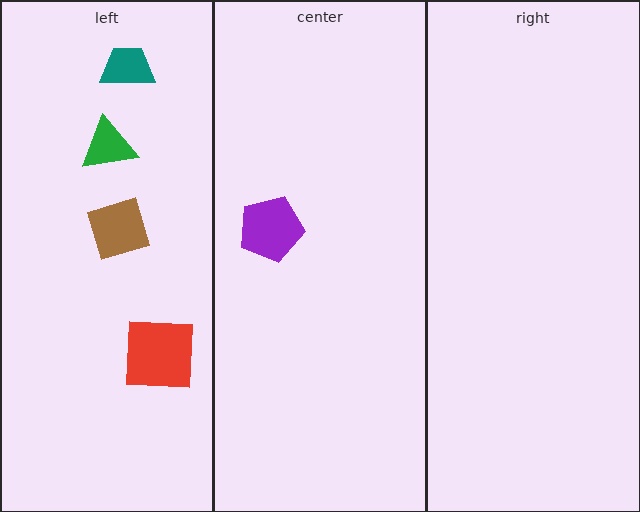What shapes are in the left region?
The brown diamond, the red square, the green triangle, the teal trapezoid.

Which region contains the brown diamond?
The left region.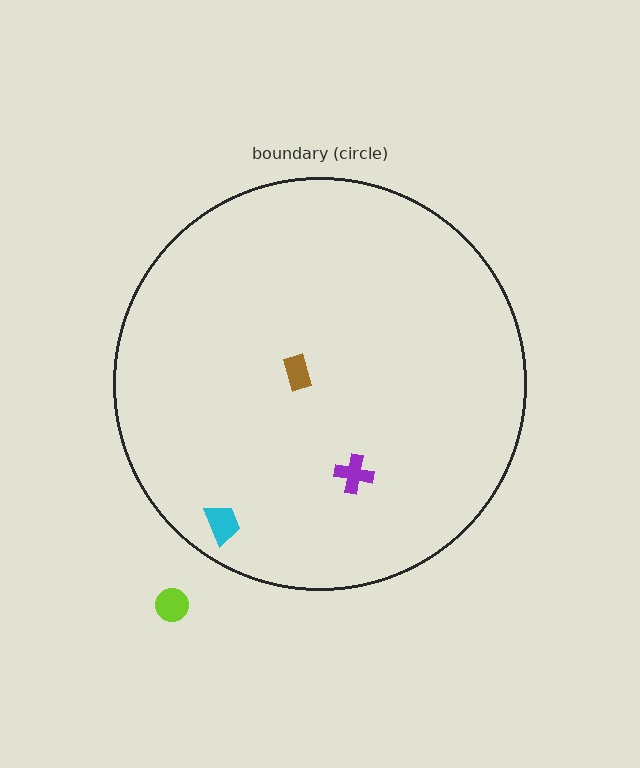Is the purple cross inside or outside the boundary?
Inside.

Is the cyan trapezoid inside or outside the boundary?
Inside.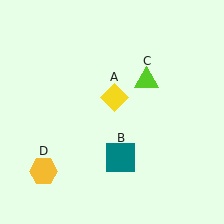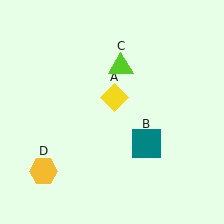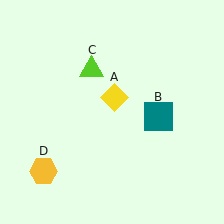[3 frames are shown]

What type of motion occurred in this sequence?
The teal square (object B), lime triangle (object C) rotated counterclockwise around the center of the scene.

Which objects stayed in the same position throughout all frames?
Yellow diamond (object A) and yellow hexagon (object D) remained stationary.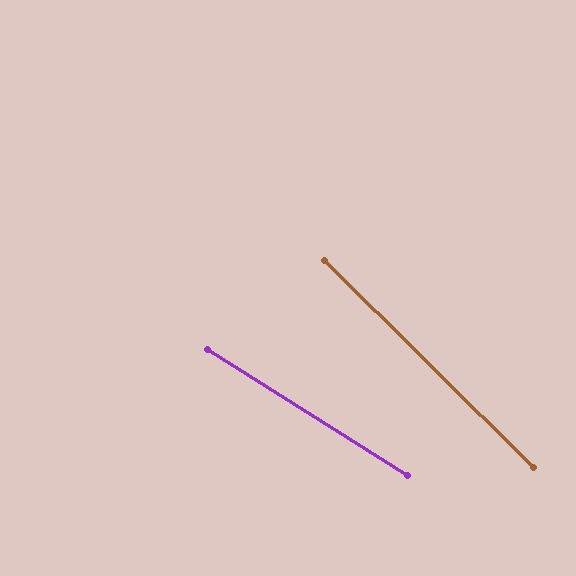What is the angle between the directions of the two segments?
Approximately 13 degrees.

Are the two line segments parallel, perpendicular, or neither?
Neither parallel nor perpendicular — they differ by about 13°.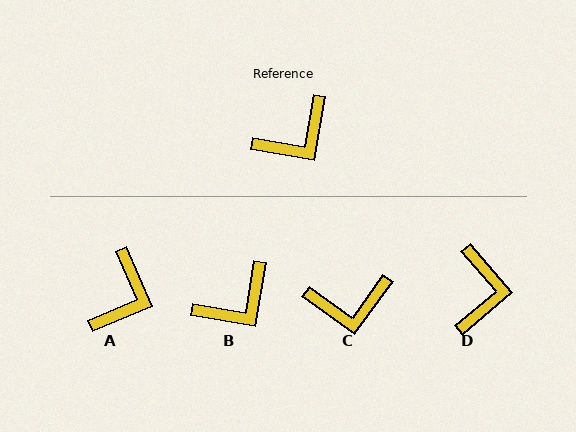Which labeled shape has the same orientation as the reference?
B.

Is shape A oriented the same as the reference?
No, it is off by about 33 degrees.